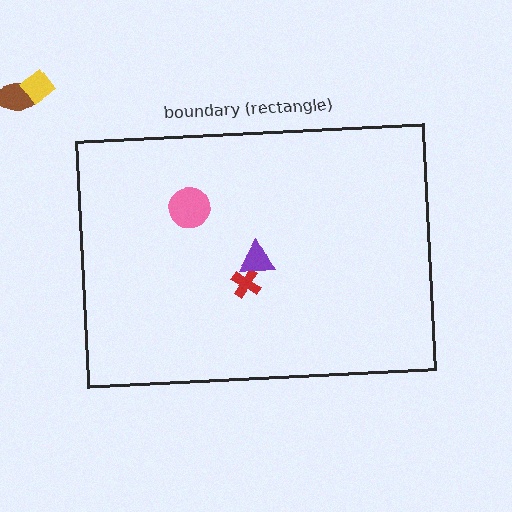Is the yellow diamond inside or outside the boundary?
Outside.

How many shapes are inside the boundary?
3 inside, 2 outside.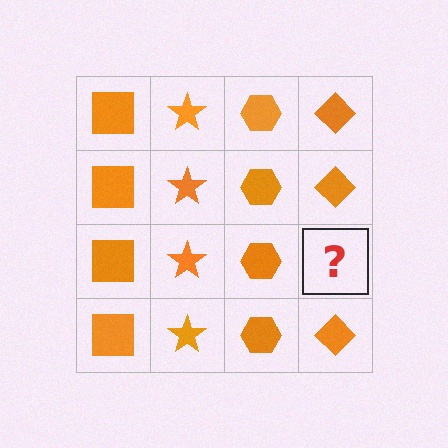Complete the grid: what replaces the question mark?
The question mark should be replaced with an orange diamond.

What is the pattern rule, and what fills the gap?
The rule is that each column has a consistent shape. The gap should be filled with an orange diamond.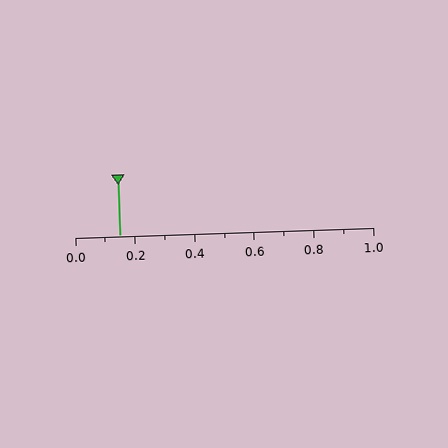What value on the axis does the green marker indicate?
The marker indicates approximately 0.15.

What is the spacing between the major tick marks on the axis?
The major ticks are spaced 0.2 apart.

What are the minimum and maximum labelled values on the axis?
The axis runs from 0.0 to 1.0.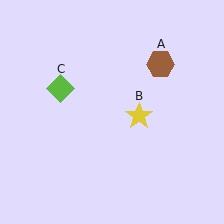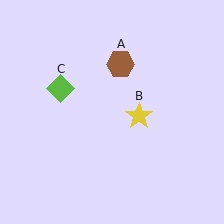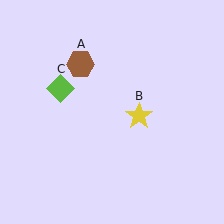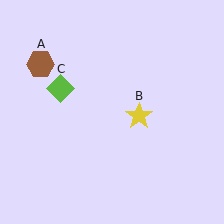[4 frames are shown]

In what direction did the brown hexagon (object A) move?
The brown hexagon (object A) moved left.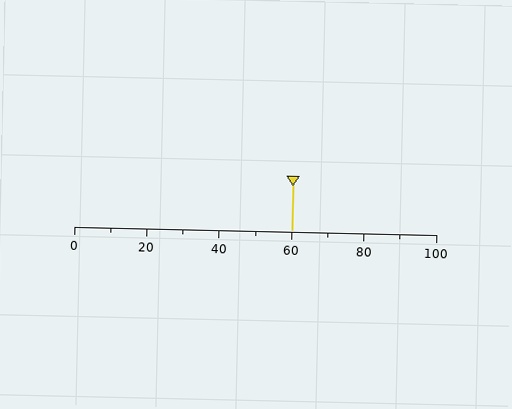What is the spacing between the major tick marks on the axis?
The major ticks are spaced 20 apart.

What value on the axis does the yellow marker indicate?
The marker indicates approximately 60.